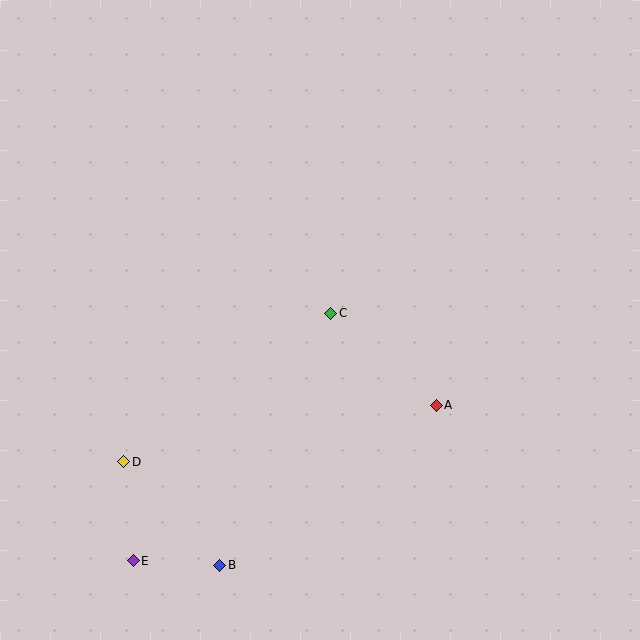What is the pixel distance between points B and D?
The distance between B and D is 141 pixels.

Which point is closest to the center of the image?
Point C at (331, 313) is closest to the center.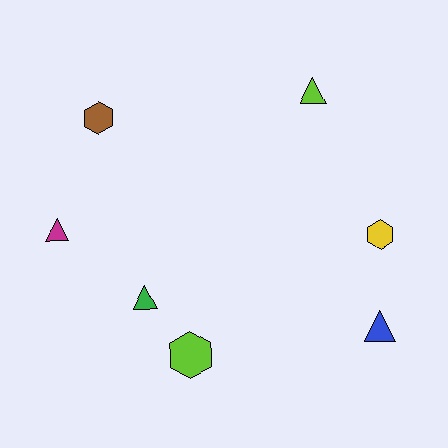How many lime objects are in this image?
There are 2 lime objects.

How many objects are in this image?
There are 7 objects.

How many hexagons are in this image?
There are 3 hexagons.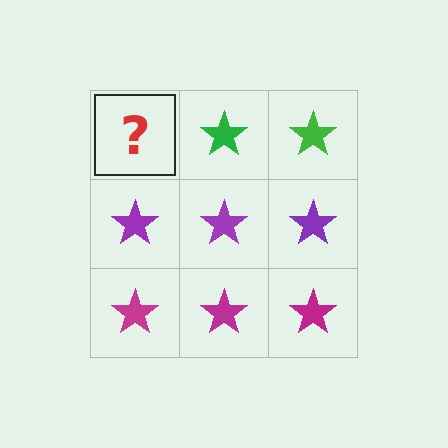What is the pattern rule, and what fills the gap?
The rule is that each row has a consistent color. The gap should be filled with a green star.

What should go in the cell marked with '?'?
The missing cell should contain a green star.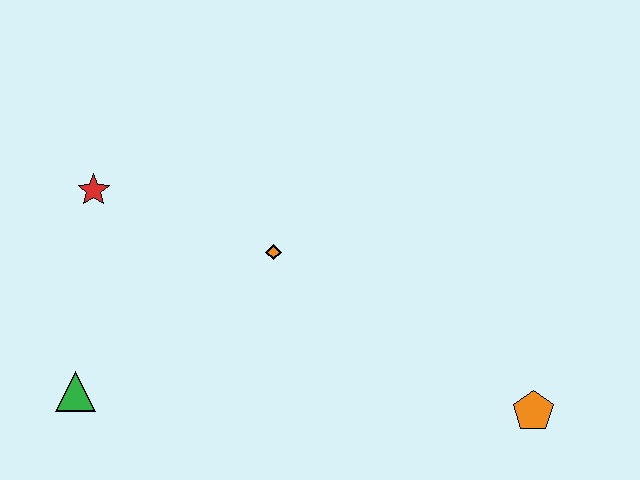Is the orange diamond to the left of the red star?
No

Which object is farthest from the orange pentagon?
The red star is farthest from the orange pentagon.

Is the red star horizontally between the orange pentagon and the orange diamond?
No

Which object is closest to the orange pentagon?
The orange diamond is closest to the orange pentagon.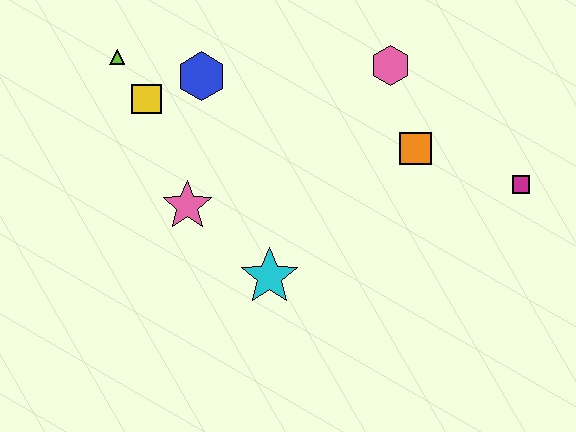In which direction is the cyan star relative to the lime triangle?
The cyan star is below the lime triangle.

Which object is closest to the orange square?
The pink hexagon is closest to the orange square.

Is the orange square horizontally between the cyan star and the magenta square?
Yes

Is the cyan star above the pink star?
No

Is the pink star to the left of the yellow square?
No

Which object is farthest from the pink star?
The magenta square is farthest from the pink star.